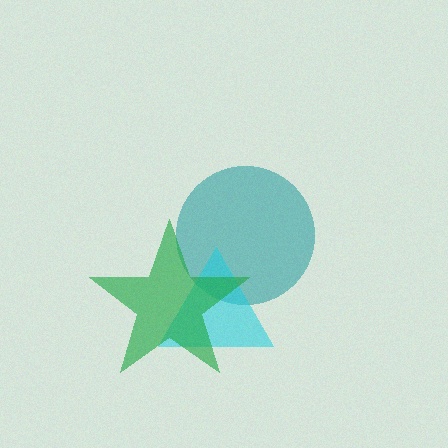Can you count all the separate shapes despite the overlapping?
Yes, there are 3 separate shapes.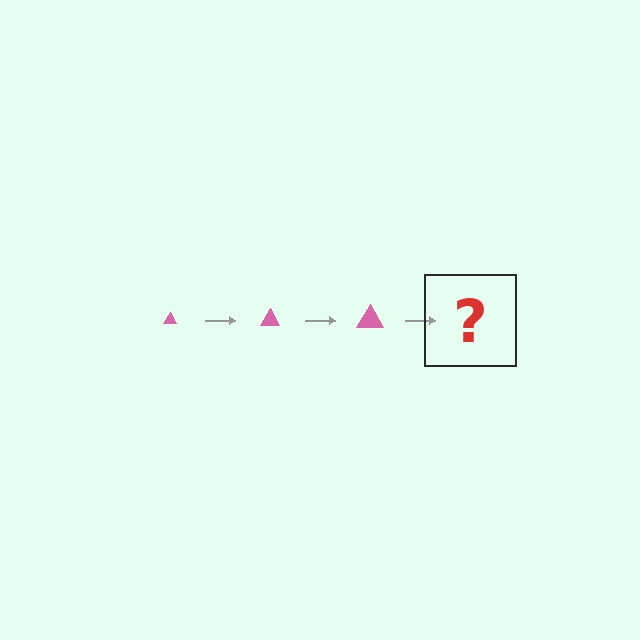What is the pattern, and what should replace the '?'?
The pattern is that the triangle gets progressively larger each step. The '?' should be a pink triangle, larger than the previous one.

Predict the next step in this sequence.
The next step is a pink triangle, larger than the previous one.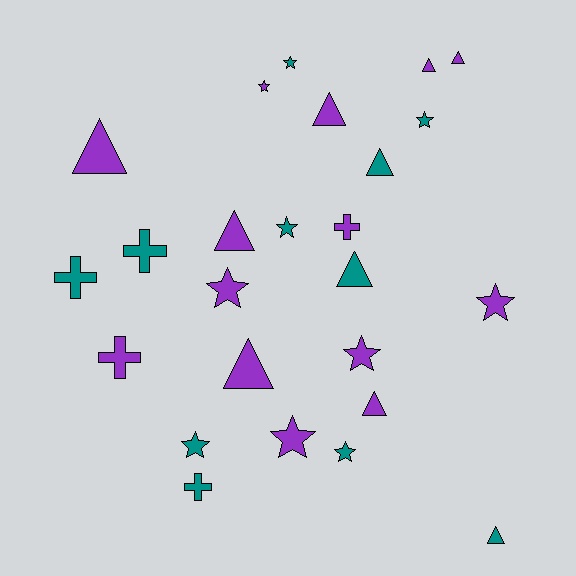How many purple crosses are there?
There are 2 purple crosses.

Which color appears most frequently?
Purple, with 14 objects.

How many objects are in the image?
There are 25 objects.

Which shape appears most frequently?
Star, with 10 objects.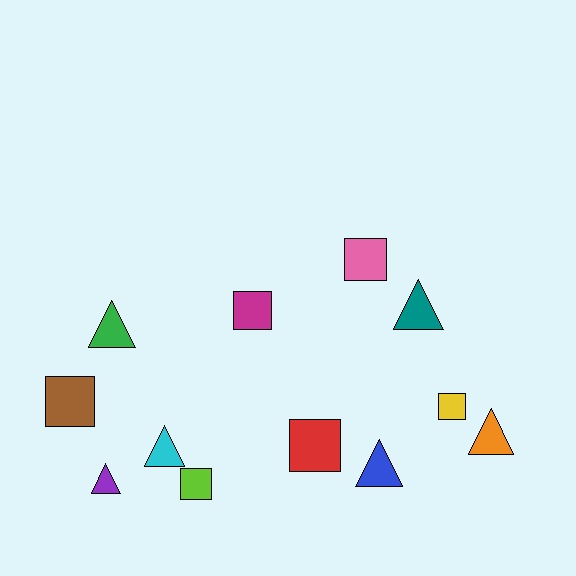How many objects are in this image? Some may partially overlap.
There are 12 objects.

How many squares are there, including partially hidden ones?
There are 6 squares.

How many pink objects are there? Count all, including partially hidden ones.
There is 1 pink object.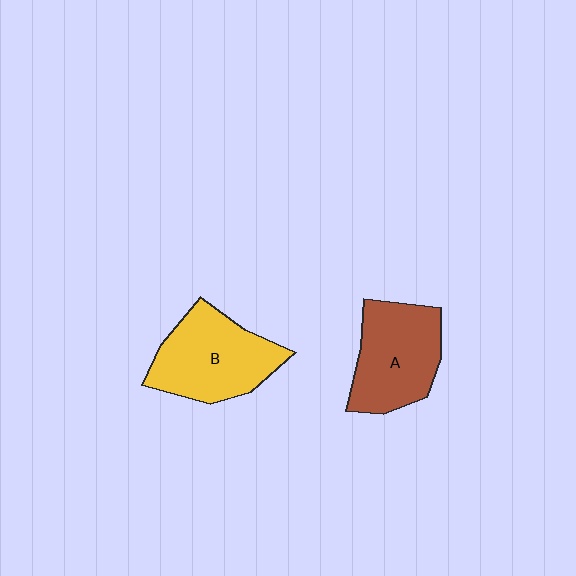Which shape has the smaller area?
Shape A (brown).